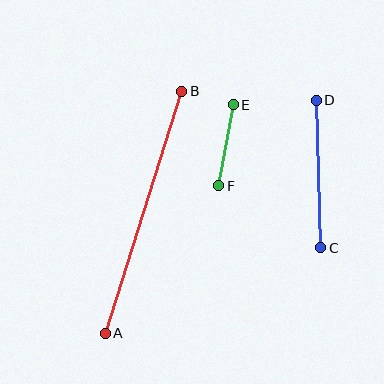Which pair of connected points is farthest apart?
Points A and B are farthest apart.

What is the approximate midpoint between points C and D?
The midpoint is at approximately (318, 174) pixels.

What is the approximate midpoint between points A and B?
The midpoint is at approximately (144, 212) pixels.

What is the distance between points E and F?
The distance is approximately 82 pixels.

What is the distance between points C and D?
The distance is approximately 147 pixels.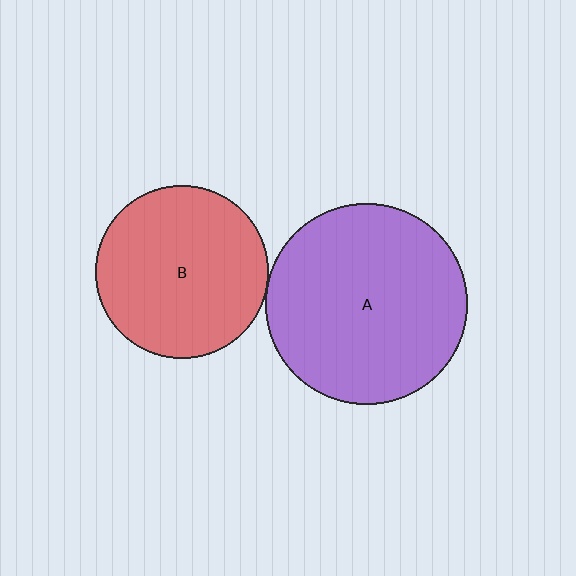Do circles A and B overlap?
Yes.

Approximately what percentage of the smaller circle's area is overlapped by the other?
Approximately 5%.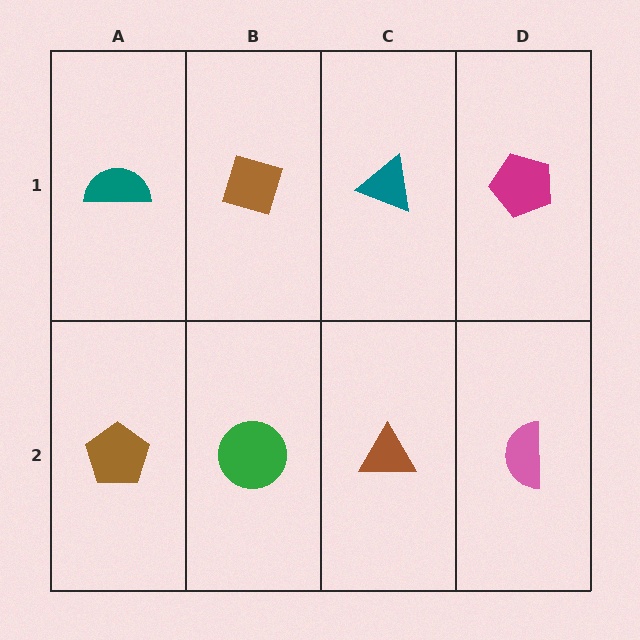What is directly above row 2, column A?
A teal semicircle.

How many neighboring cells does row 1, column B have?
3.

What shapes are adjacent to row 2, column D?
A magenta pentagon (row 1, column D), a brown triangle (row 2, column C).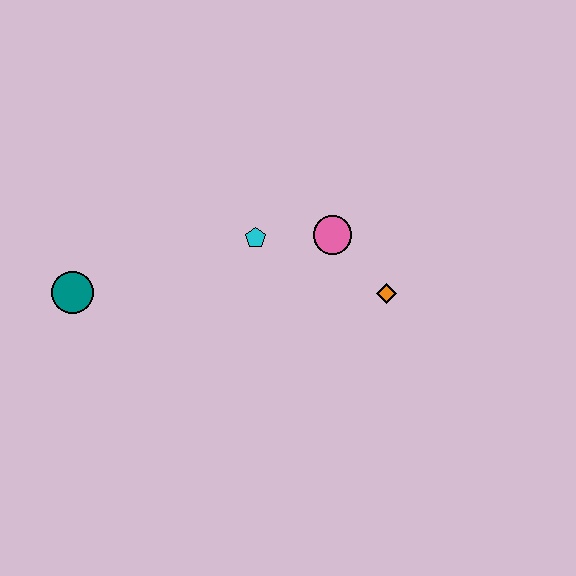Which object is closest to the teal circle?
The cyan pentagon is closest to the teal circle.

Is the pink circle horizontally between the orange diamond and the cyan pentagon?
Yes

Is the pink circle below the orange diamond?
No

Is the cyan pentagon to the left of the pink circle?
Yes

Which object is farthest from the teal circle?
The orange diamond is farthest from the teal circle.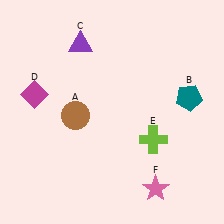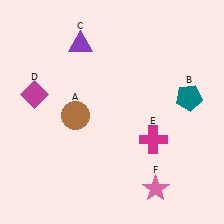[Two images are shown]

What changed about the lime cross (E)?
In Image 1, E is lime. In Image 2, it changed to magenta.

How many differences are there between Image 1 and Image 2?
There is 1 difference between the two images.